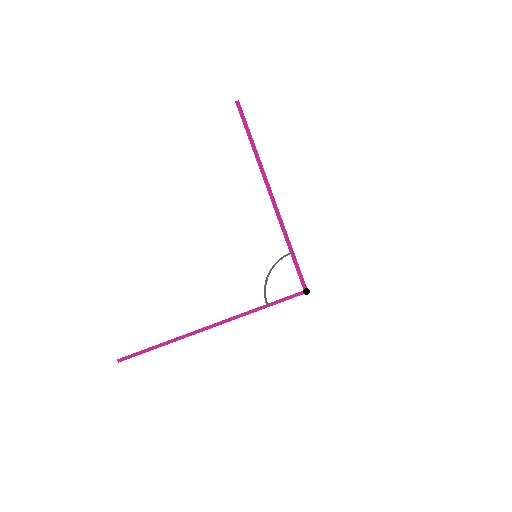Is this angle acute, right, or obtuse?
It is approximately a right angle.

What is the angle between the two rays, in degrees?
Approximately 90 degrees.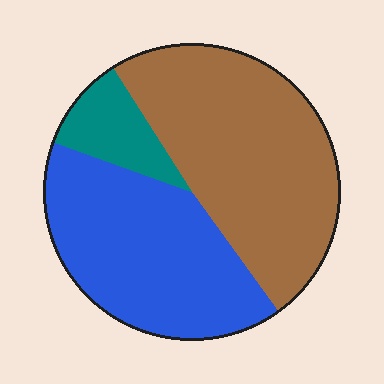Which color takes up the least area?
Teal, at roughly 10%.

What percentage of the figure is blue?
Blue takes up about two fifths (2/5) of the figure.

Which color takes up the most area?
Brown, at roughly 50%.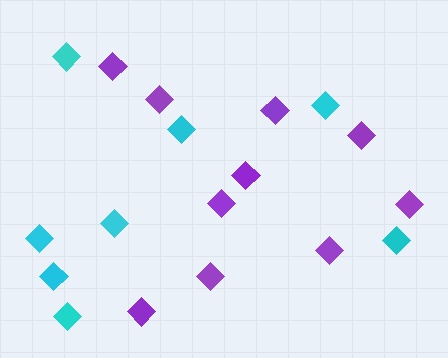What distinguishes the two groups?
There are 2 groups: one group of purple diamonds (10) and one group of cyan diamonds (8).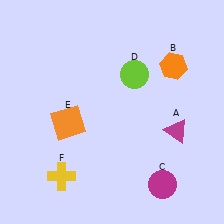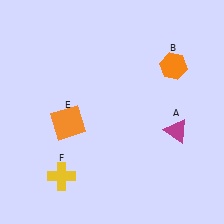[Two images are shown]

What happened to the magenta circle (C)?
The magenta circle (C) was removed in Image 2. It was in the bottom-right area of Image 1.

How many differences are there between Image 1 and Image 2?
There are 2 differences between the two images.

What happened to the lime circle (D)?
The lime circle (D) was removed in Image 2. It was in the top-right area of Image 1.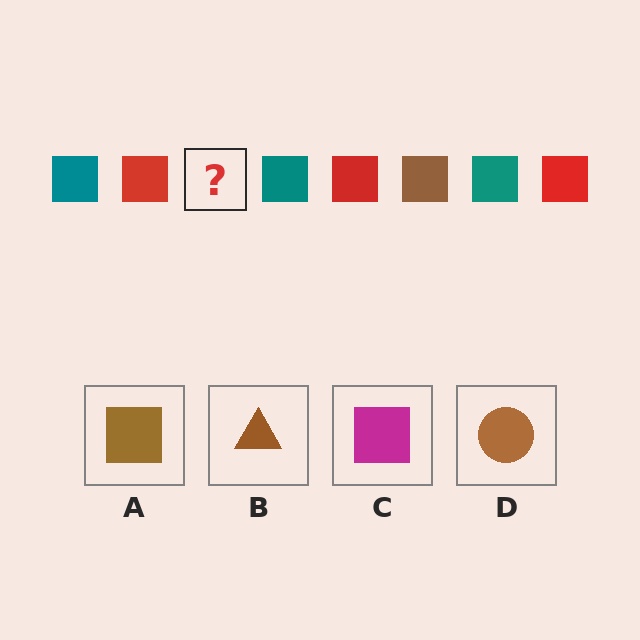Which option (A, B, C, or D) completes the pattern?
A.